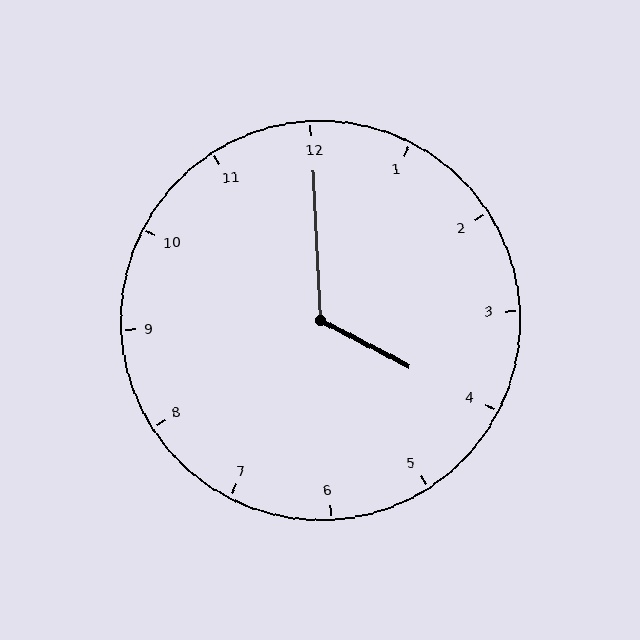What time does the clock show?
4:00.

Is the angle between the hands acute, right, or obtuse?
It is obtuse.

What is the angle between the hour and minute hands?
Approximately 120 degrees.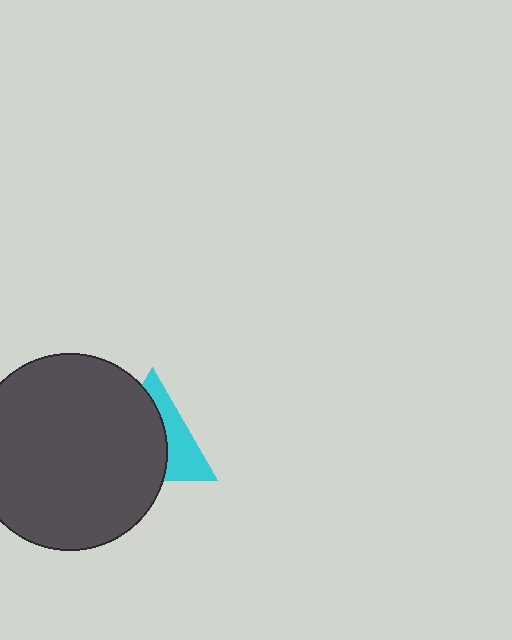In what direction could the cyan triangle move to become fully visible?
The cyan triangle could move right. That would shift it out from behind the dark gray circle entirely.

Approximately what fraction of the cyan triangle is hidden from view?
Roughly 61% of the cyan triangle is hidden behind the dark gray circle.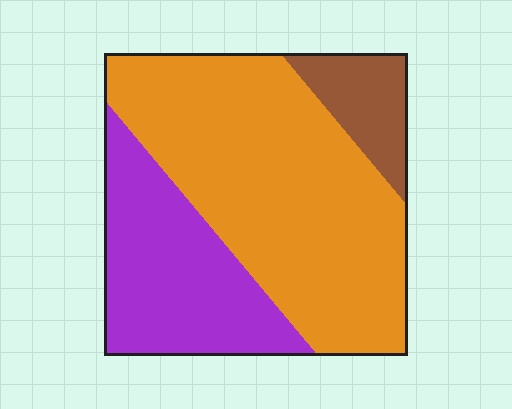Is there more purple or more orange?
Orange.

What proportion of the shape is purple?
Purple covers roughly 30% of the shape.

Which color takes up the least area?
Brown, at roughly 10%.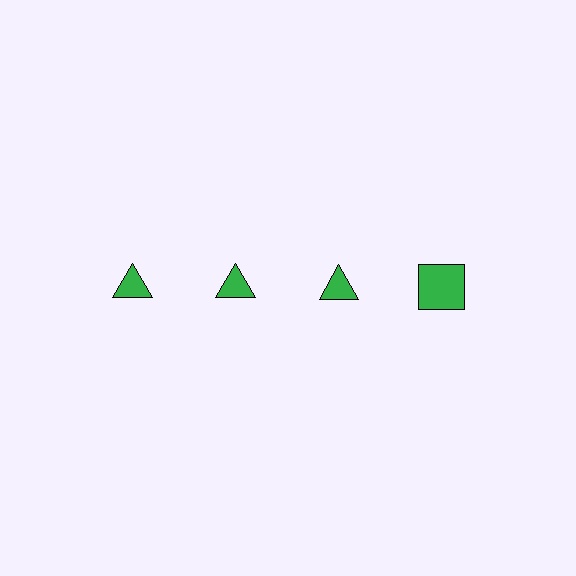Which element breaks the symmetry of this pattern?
The green square in the top row, second from right column breaks the symmetry. All other shapes are green triangles.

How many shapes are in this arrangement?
There are 4 shapes arranged in a grid pattern.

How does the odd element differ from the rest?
It has a different shape: square instead of triangle.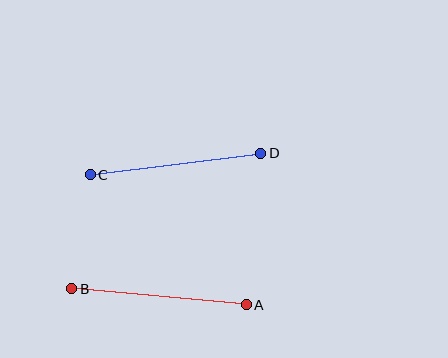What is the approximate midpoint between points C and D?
The midpoint is at approximately (176, 164) pixels.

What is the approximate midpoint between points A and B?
The midpoint is at approximately (159, 297) pixels.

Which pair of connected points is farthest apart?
Points A and B are farthest apart.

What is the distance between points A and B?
The distance is approximately 175 pixels.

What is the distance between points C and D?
The distance is approximately 172 pixels.